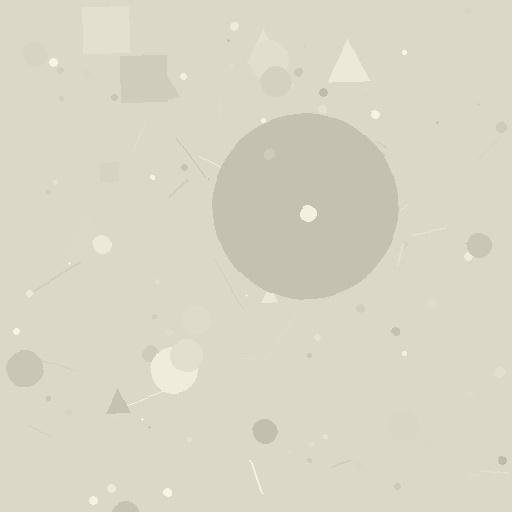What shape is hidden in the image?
A circle is hidden in the image.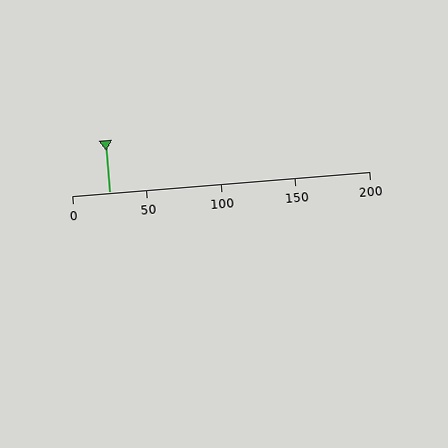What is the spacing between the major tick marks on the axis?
The major ticks are spaced 50 apart.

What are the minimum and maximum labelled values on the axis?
The axis runs from 0 to 200.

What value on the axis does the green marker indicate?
The marker indicates approximately 25.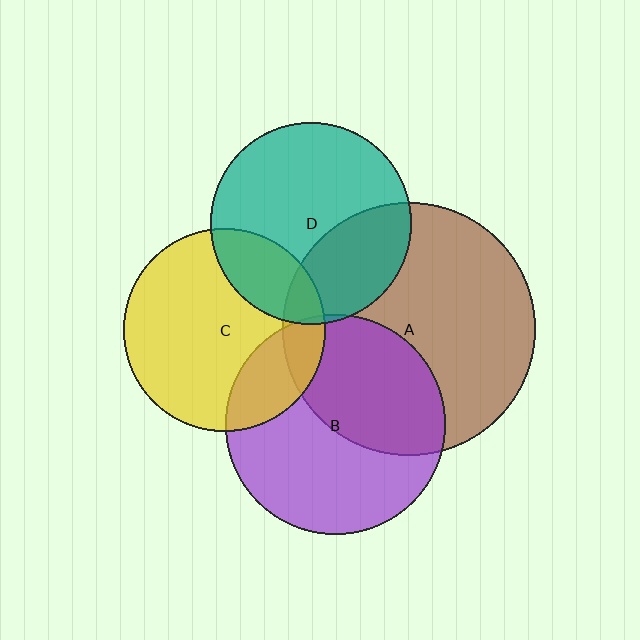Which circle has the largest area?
Circle A (brown).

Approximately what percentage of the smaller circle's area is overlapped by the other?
Approximately 10%.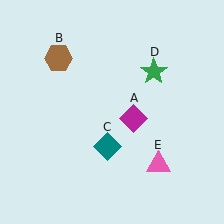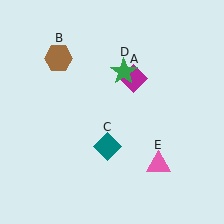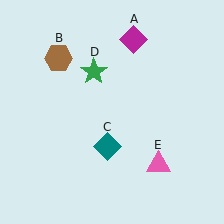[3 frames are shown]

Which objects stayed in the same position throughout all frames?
Brown hexagon (object B) and teal diamond (object C) and pink triangle (object E) remained stationary.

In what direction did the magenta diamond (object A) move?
The magenta diamond (object A) moved up.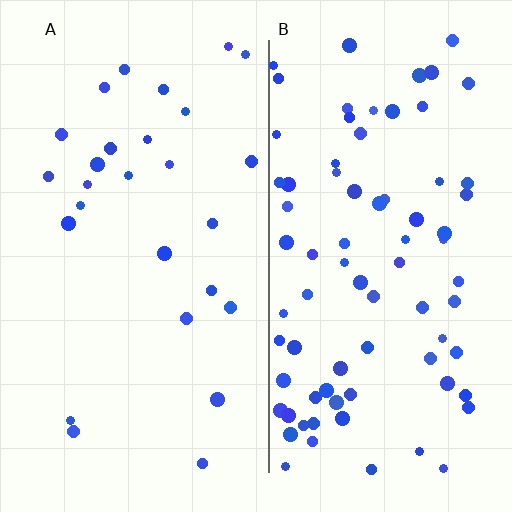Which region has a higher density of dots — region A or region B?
B (the right).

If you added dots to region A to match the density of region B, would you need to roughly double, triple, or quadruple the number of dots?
Approximately triple.